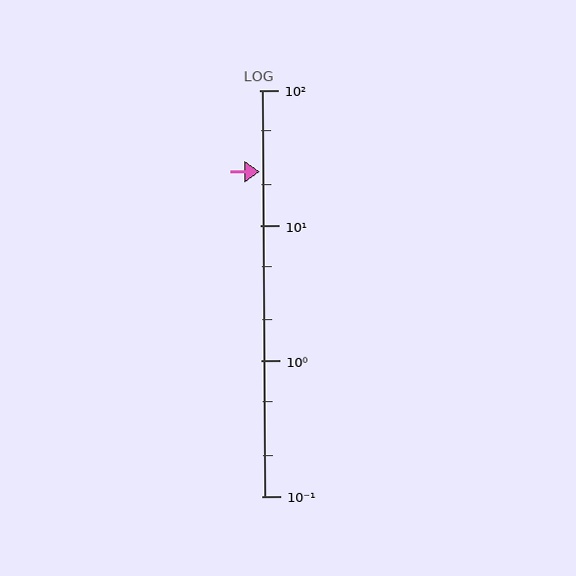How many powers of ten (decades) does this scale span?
The scale spans 3 decades, from 0.1 to 100.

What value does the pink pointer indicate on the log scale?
The pointer indicates approximately 25.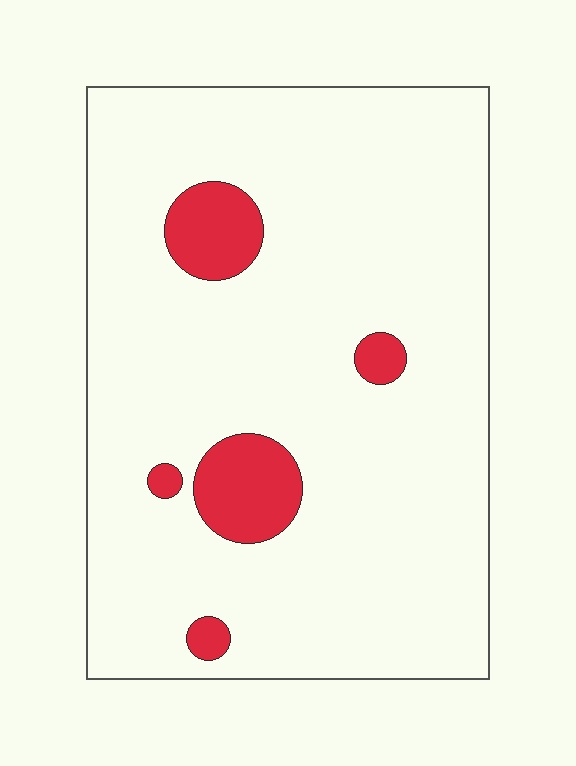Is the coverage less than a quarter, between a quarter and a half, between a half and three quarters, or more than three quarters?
Less than a quarter.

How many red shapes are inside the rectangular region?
5.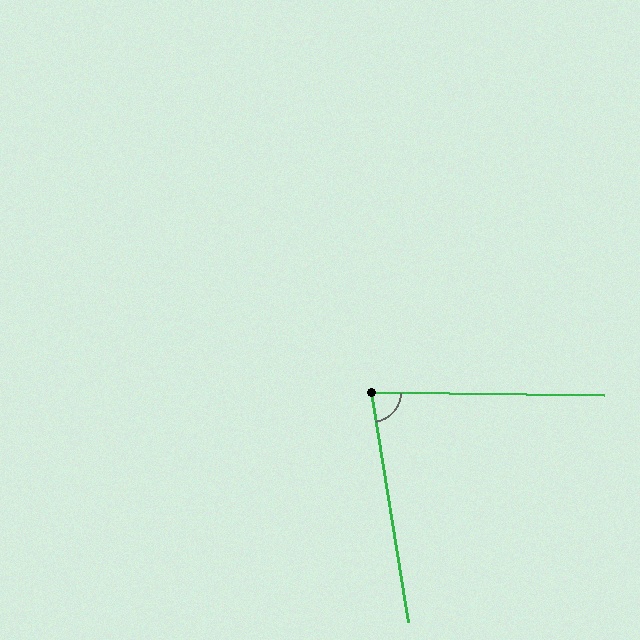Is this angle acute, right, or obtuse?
It is acute.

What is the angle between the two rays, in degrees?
Approximately 80 degrees.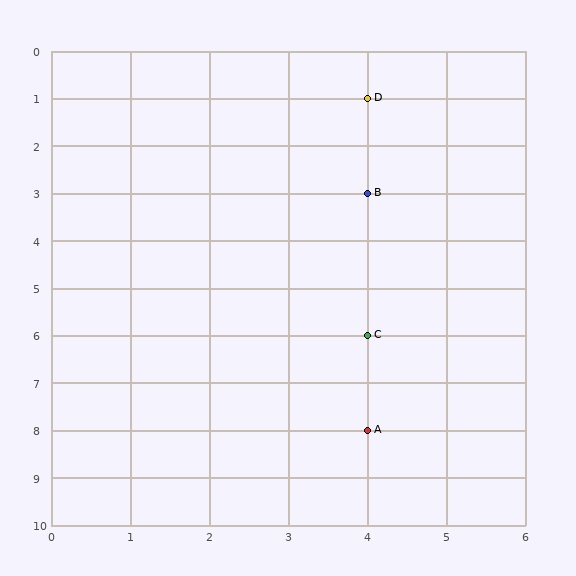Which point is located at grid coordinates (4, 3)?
Point B is at (4, 3).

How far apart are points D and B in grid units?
Points D and B are 2 rows apart.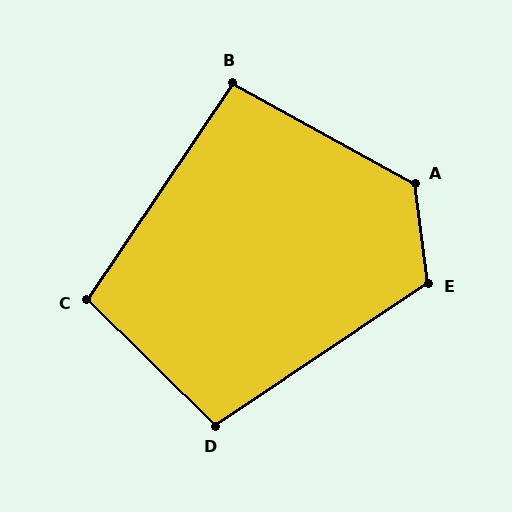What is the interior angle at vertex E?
Approximately 116 degrees (obtuse).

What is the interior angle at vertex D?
Approximately 102 degrees (obtuse).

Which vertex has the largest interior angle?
A, at approximately 127 degrees.